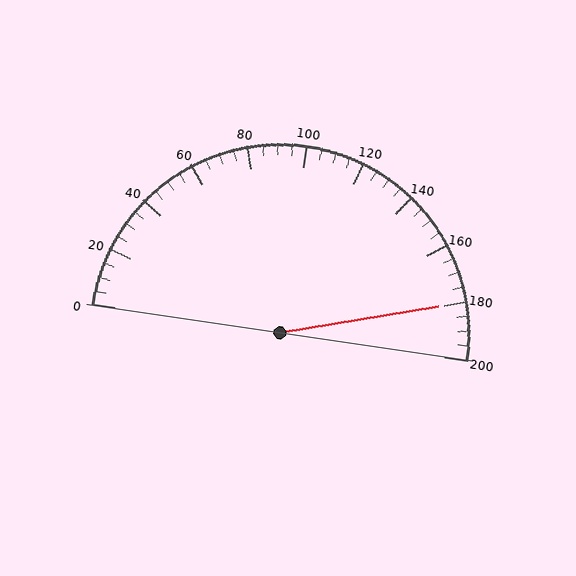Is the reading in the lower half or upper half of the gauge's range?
The reading is in the upper half of the range (0 to 200).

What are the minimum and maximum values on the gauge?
The gauge ranges from 0 to 200.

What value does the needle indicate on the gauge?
The needle indicates approximately 180.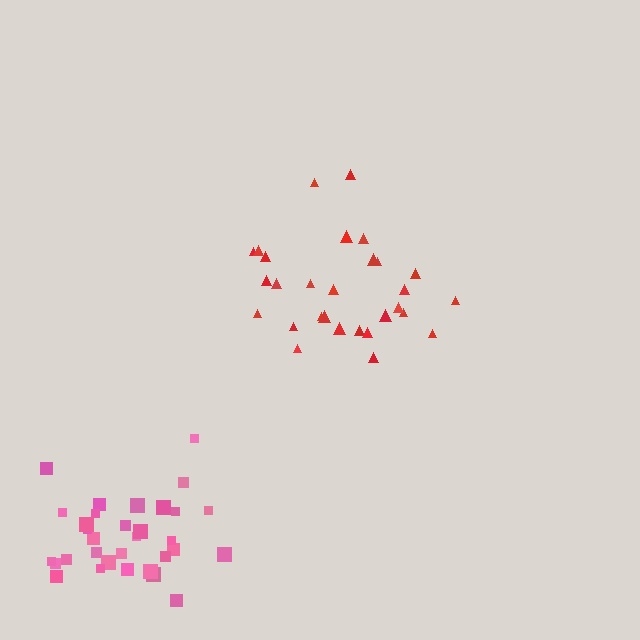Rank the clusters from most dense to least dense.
pink, red.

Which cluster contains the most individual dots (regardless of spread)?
Pink (32).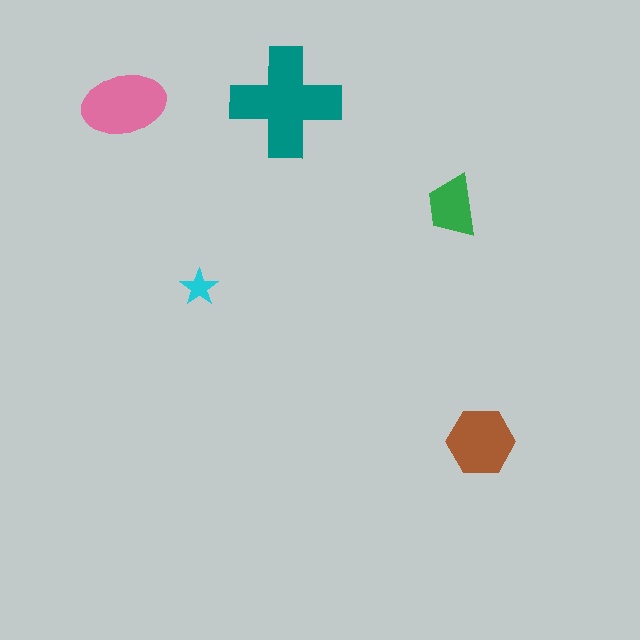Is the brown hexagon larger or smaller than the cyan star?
Larger.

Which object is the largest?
The teal cross.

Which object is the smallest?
The cyan star.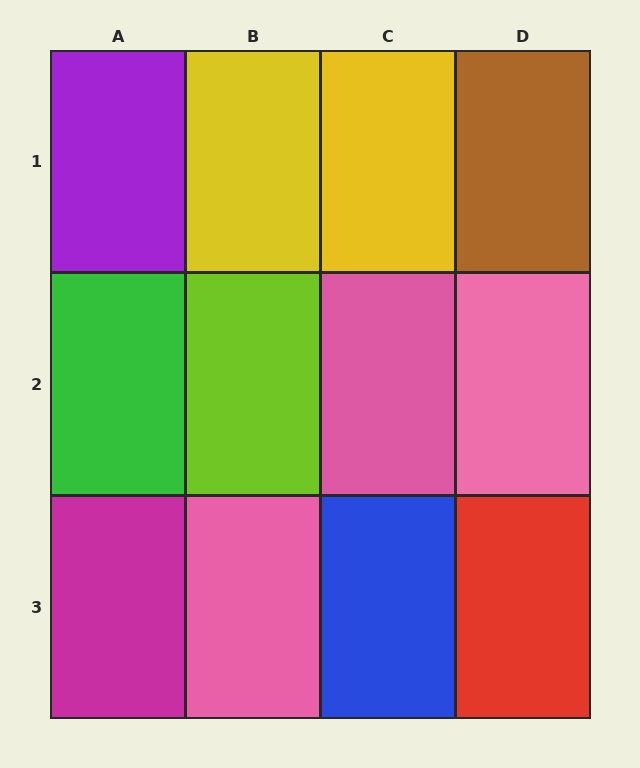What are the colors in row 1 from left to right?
Purple, yellow, yellow, brown.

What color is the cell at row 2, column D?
Pink.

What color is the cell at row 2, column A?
Green.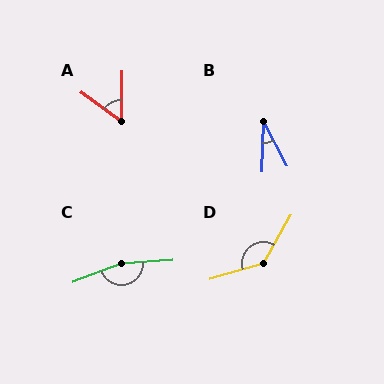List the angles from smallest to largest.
B (30°), A (55°), D (137°), C (163°).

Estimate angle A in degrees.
Approximately 55 degrees.